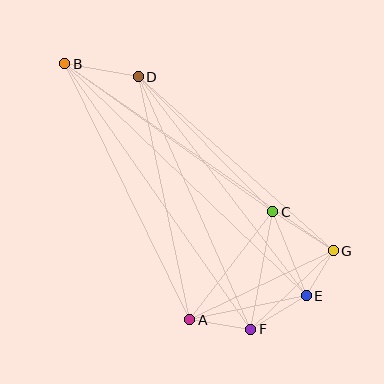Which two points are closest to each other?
Points E and G are closest to each other.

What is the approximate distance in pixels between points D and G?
The distance between D and G is approximately 261 pixels.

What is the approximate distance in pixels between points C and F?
The distance between C and F is approximately 119 pixels.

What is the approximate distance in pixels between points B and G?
The distance between B and G is approximately 327 pixels.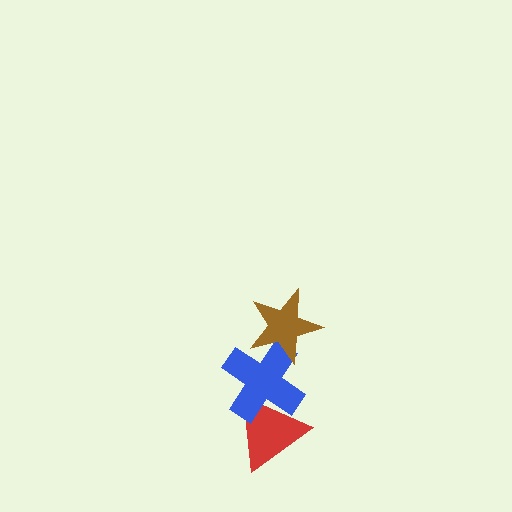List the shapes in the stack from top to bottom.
From top to bottom: the brown star, the blue cross, the red triangle.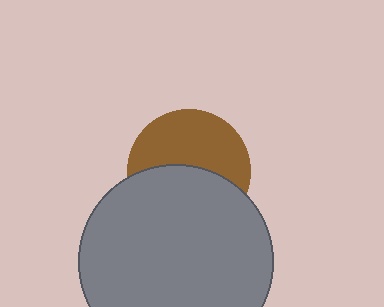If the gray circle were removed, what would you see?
You would see the complete brown circle.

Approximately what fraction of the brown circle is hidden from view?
Roughly 50% of the brown circle is hidden behind the gray circle.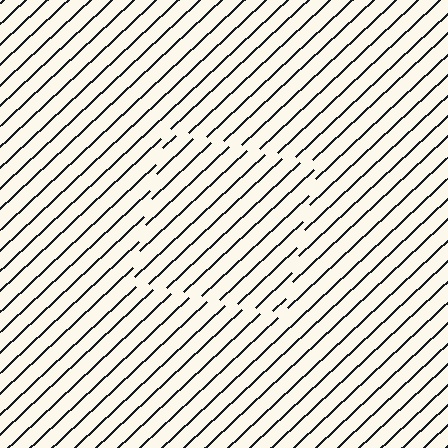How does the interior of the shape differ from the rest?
The interior of the shape contains the same grating, shifted by half a period — the contour is defined by the phase discontinuity where line-ends from the inner and outer gratings abut.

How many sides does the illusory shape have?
4 sides — the line-ends trace a square.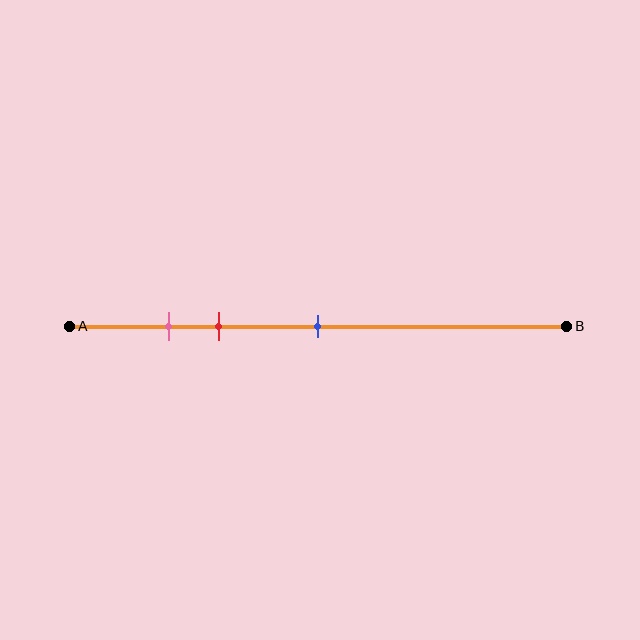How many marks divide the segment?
There are 3 marks dividing the segment.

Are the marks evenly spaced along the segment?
No, the marks are not evenly spaced.